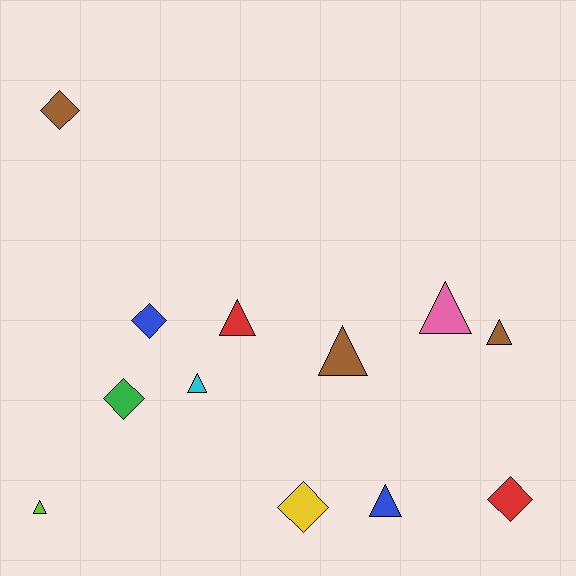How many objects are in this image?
There are 12 objects.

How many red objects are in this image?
There are 2 red objects.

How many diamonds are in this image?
There are 5 diamonds.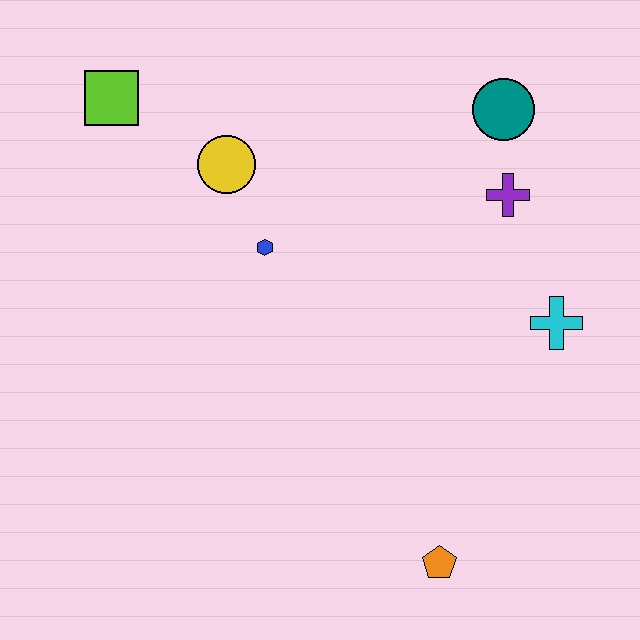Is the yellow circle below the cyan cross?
No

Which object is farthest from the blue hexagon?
The orange pentagon is farthest from the blue hexagon.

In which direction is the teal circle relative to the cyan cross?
The teal circle is above the cyan cross.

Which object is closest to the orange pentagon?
The cyan cross is closest to the orange pentagon.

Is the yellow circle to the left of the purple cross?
Yes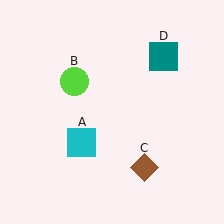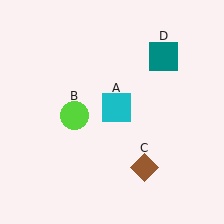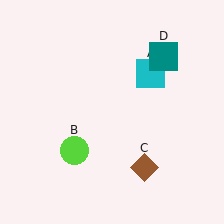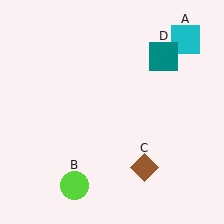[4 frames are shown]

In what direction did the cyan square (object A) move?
The cyan square (object A) moved up and to the right.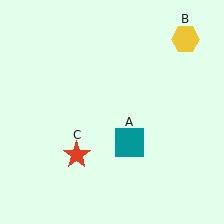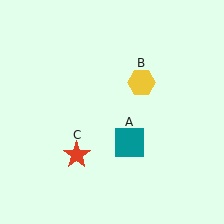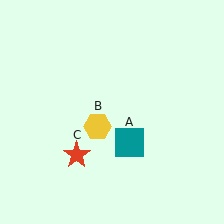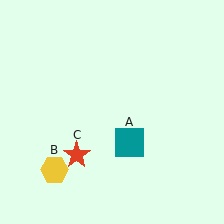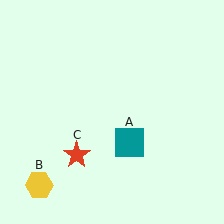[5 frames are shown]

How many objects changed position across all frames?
1 object changed position: yellow hexagon (object B).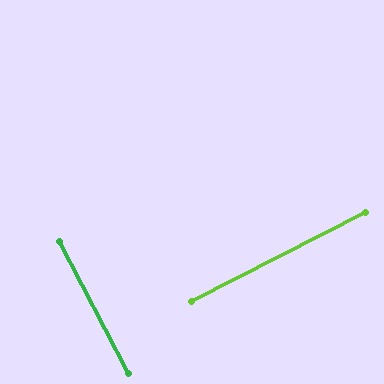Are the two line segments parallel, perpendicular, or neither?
Perpendicular — they meet at approximately 89°.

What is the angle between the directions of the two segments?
Approximately 89 degrees.